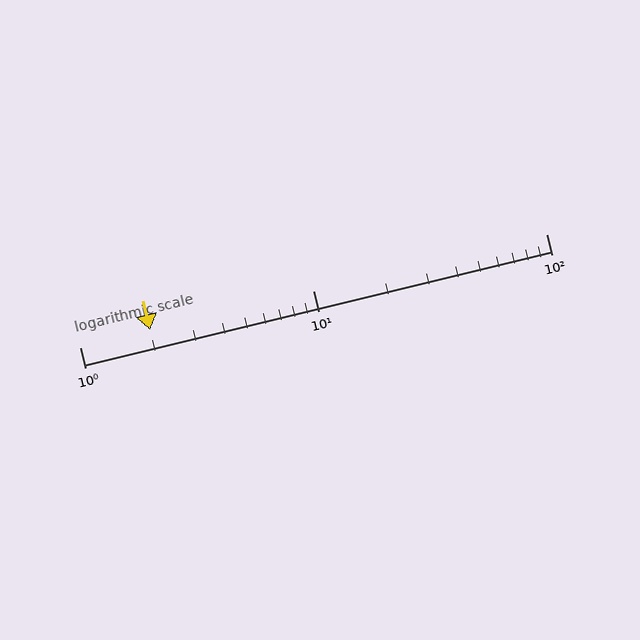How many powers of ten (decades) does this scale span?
The scale spans 2 decades, from 1 to 100.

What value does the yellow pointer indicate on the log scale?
The pointer indicates approximately 2.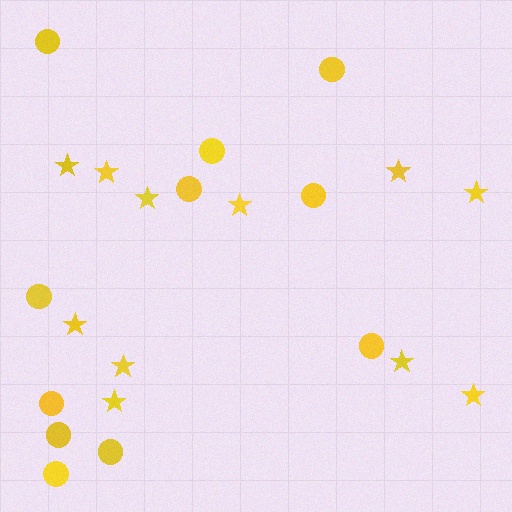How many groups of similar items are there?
There are 2 groups: one group of circles (11) and one group of stars (11).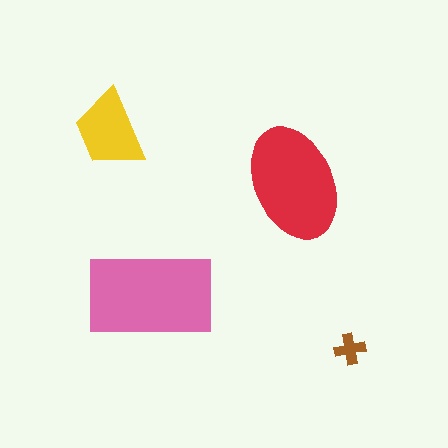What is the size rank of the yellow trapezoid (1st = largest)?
3rd.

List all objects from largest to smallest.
The pink rectangle, the red ellipse, the yellow trapezoid, the brown cross.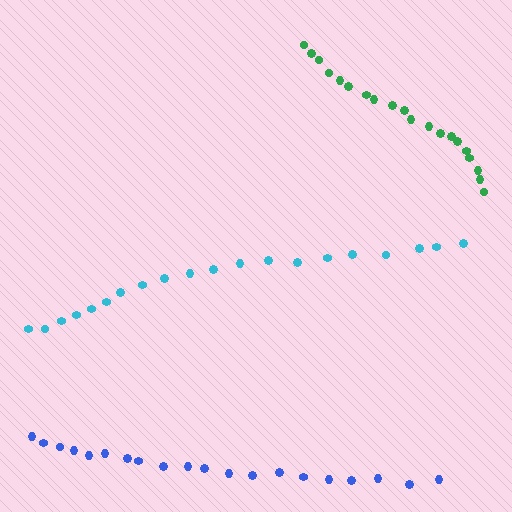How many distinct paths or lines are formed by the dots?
There are 3 distinct paths.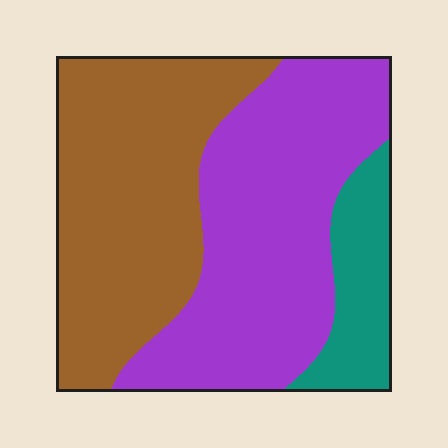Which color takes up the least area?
Teal, at roughly 15%.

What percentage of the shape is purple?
Purple covers 45% of the shape.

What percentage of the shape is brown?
Brown takes up about two fifths (2/5) of the shape.